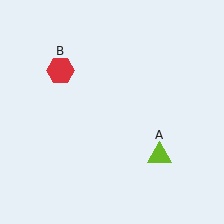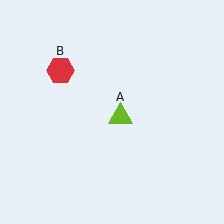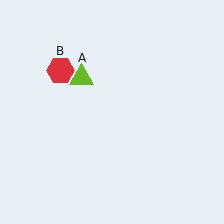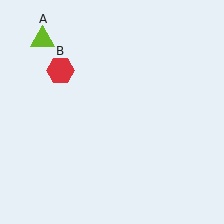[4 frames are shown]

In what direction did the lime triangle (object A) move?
The lime triangle (object A) moved up and to the left.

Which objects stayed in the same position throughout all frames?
Red hexagon (object B) remained stationary.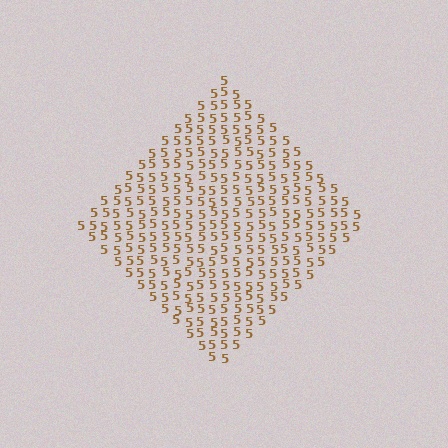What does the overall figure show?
The overall figure shows a diamond.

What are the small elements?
The small elements are digit 5's.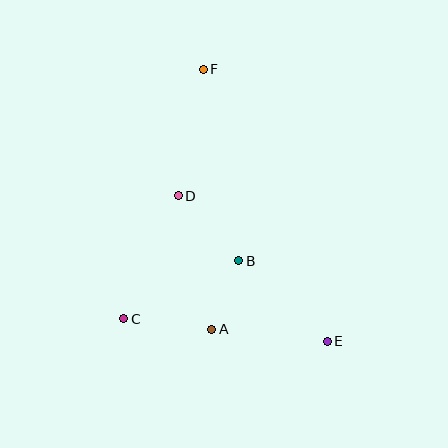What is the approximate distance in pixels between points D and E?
The distance between D and E is approximately 208 pixels.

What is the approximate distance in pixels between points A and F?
The distance between A and F is approximately 260 pixels.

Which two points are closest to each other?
Points A and B are closest to each other.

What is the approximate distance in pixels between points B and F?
The distance between B and F is approximately 195 pixels.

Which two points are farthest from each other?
Points E and F are farthest from each other.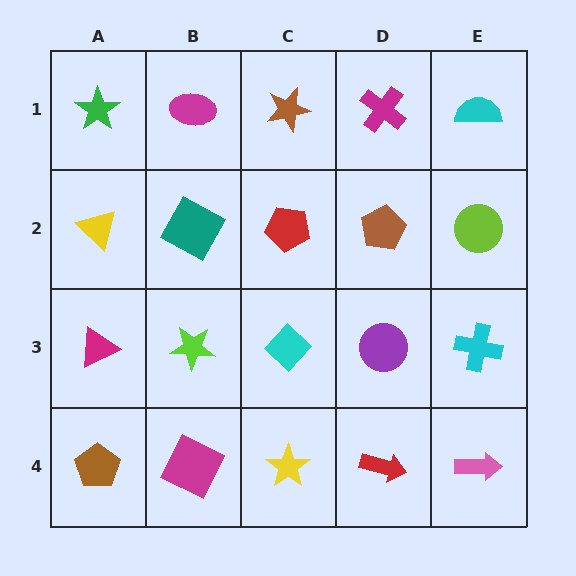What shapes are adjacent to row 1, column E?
A lime circle (row 2, column E), a magenta cross (row 1, column D).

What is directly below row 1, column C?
A red pentagon.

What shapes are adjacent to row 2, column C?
A brown star (row 1, column C), a cyan diamond (row 3, column C), a teal square (row 2, column B), a brown pentagon (row 2, column D).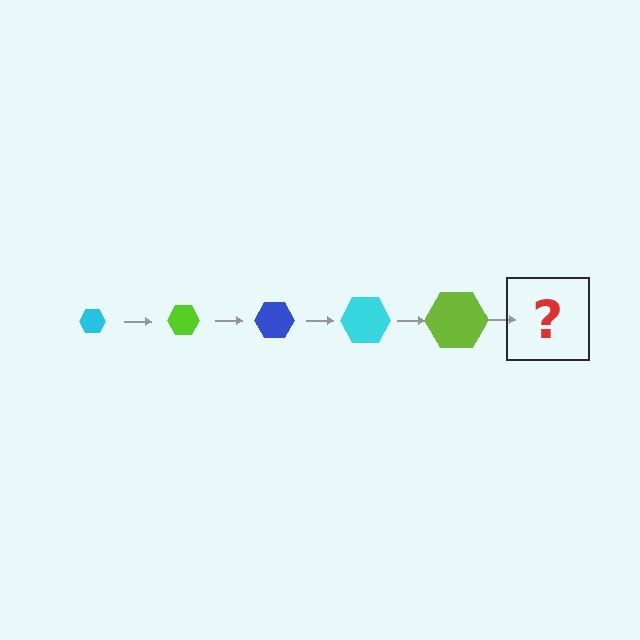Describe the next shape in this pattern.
It should be a blue hexagon, larger than the previous one.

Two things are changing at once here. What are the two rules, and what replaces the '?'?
The two rules are that the hexagon grows larger each step and the color cycles through cyan, lime, and blue. The '?' should be a blue hexagon, larger than the previous one.